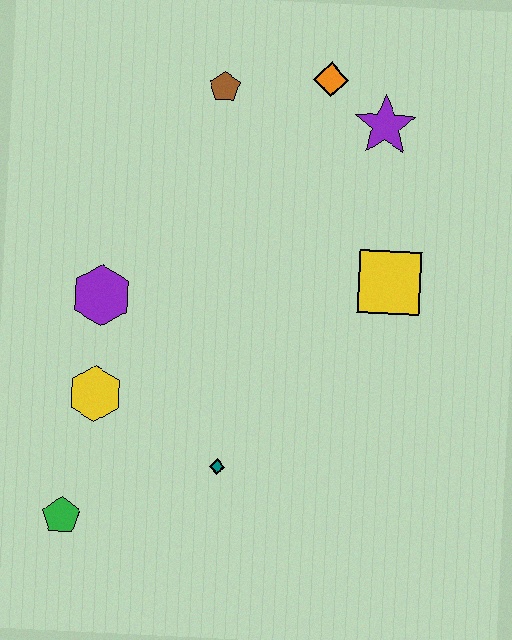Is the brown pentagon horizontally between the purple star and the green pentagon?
Yes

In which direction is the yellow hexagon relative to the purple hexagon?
The yellow hexagon is below the purple hexagon.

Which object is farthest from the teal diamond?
The orange diamond is farthest from the teal diamond.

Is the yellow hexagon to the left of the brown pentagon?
Yes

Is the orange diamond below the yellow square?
No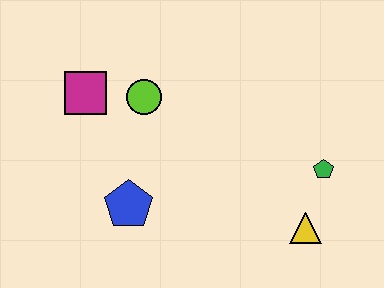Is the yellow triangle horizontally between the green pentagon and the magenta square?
Yes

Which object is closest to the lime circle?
The magenta square is closest to the lime circle.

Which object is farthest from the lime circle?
The yellow triangle is farthest from the lime circle.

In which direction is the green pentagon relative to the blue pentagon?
The green pentagon is to the right of the blue pentagon.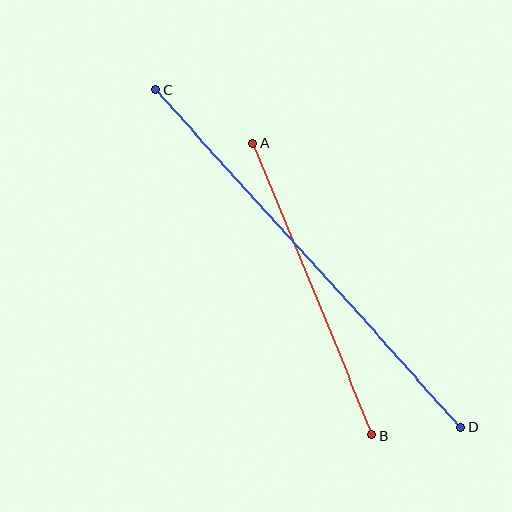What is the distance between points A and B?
The distance is approximately 315 pixels.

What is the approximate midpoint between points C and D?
The midpoint is at approximately (308, 258) pixels.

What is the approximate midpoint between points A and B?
The midpoint is at approximately (312, 289) pixels.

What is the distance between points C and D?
The distance is approximately 456 pixels.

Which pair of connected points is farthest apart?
Points C and D are farthest apart.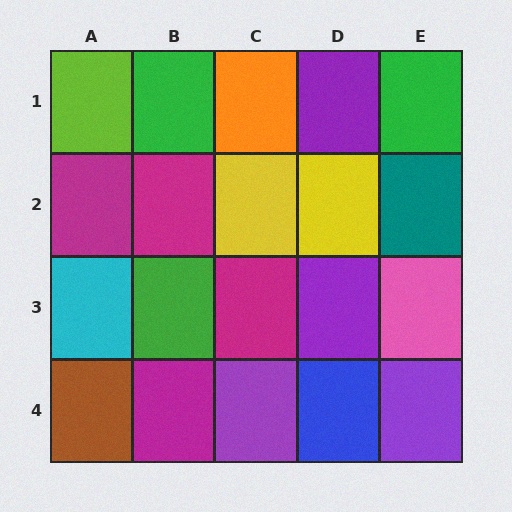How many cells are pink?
1 cell is pink.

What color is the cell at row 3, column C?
Magenta.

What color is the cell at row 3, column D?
Purple.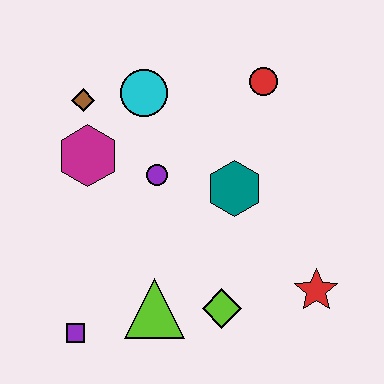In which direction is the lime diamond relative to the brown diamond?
The lime diamond is below the brown diamond.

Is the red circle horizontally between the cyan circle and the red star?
Yes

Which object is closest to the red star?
The lime diamond is closest to the red star.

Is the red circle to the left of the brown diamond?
No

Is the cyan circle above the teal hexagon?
Yes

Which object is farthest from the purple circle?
The red star is farthest from the purple circle.